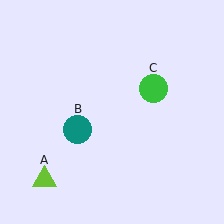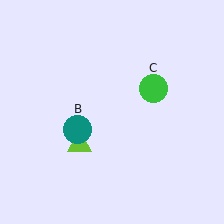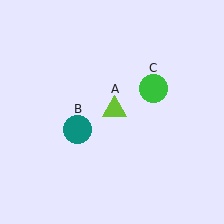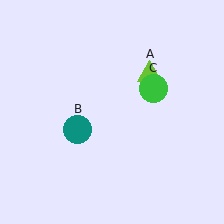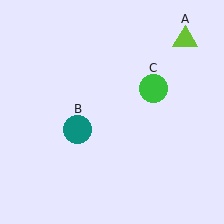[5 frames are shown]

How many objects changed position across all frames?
1 object changed position: lime triangle (object A).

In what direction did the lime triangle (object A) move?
The lime triangle (object A) moved up and to the right.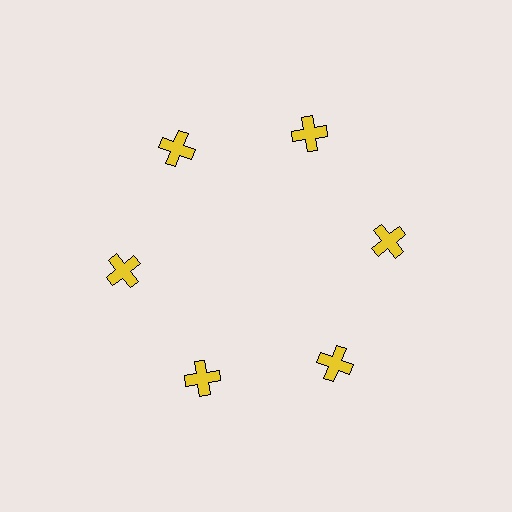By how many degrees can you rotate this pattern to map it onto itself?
The pattern maps onto itself every 60 degrees of rotation.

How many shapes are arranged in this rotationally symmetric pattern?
There are 6 shapes, arranged in 6 groups of 1.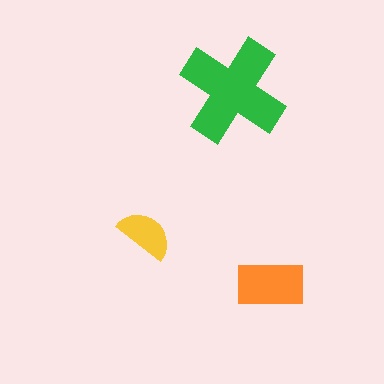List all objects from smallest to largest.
The yellow semicircle, the orange rectangle, the green cross.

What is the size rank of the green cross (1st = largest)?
1st.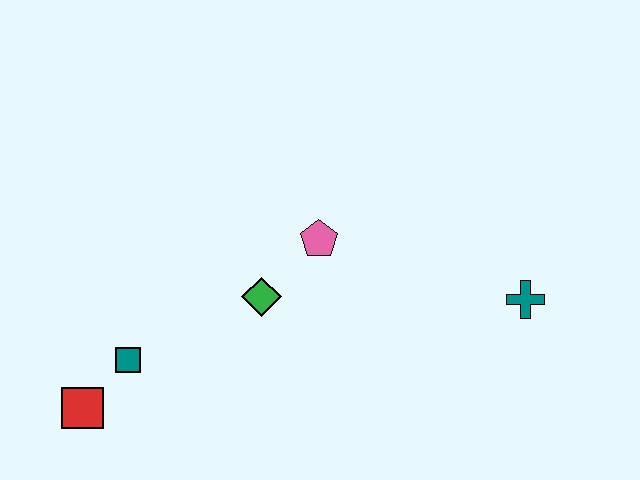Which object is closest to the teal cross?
The pink pentagon is closest to the teal cross.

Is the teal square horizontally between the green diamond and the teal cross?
No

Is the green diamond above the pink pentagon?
No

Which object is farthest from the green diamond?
The teal cross is farthest from the green diamond.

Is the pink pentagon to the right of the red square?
Yes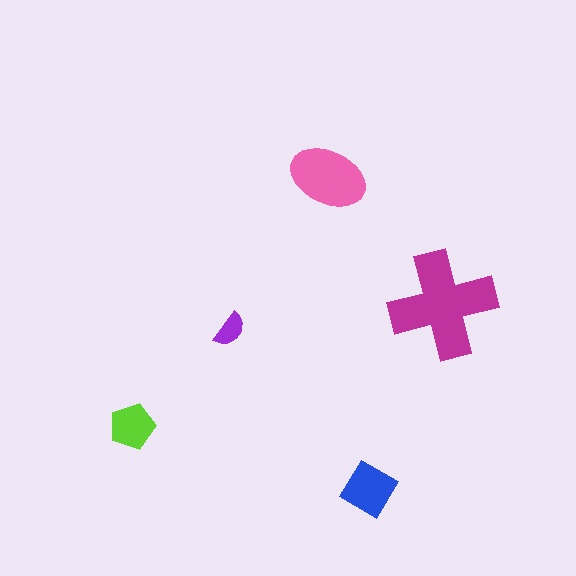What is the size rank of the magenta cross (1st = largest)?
1st.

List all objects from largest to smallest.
The magenta cross, the pink ellipse, the blue diamond, the lime pentagon, the purple semicircle.